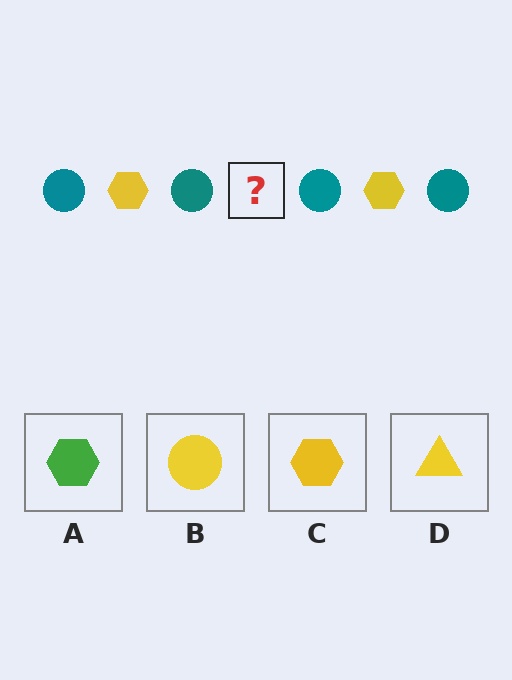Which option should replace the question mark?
Option C.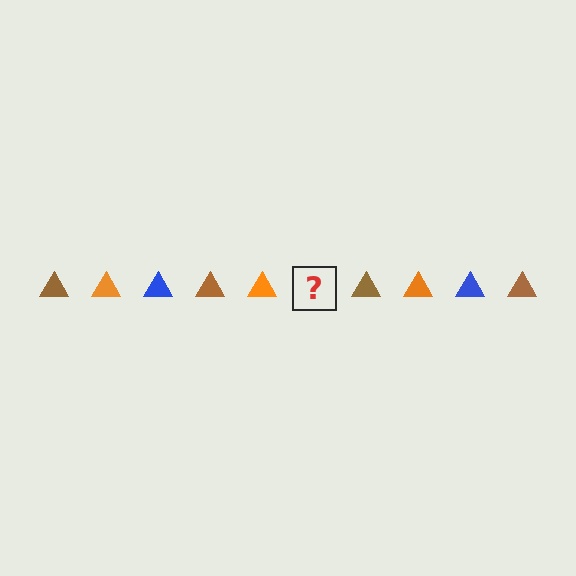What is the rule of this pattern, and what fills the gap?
The rule is that the pattern cycles through brown, orange, blue triangles. The gap should be filled with a blue triangle.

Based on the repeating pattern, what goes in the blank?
The blank should be a blue triangle.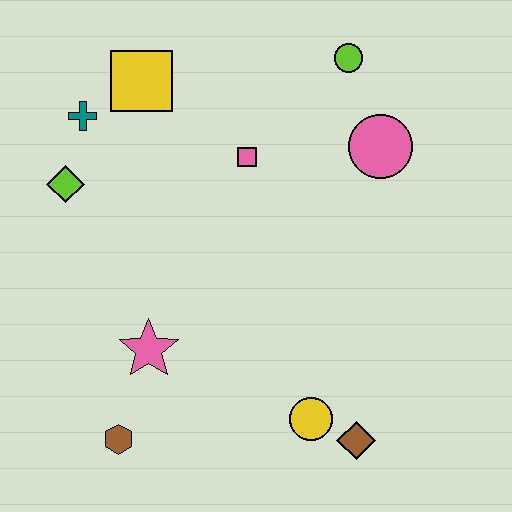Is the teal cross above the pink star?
Yes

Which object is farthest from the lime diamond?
The brown diamond is farthest from the lime diamond.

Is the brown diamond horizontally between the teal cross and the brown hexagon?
No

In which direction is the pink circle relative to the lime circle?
The pink circle is below the lime circle.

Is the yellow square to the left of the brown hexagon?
No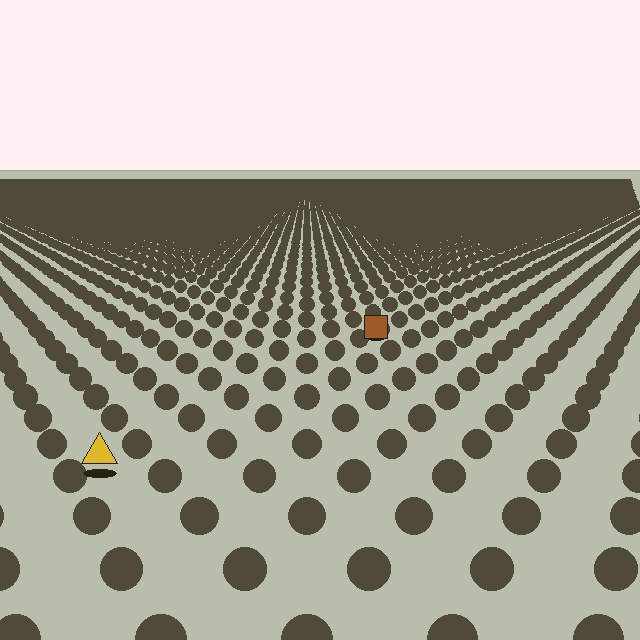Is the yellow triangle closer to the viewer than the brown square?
Yes. The yellow triangle is closer — you can tell from the texture gradient: the ground texture is coarser near it.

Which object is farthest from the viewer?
The brown square is farthest from the viewer. It appears smaller and the ground texture around it is denser.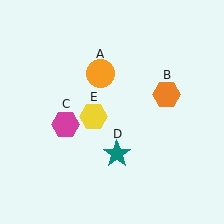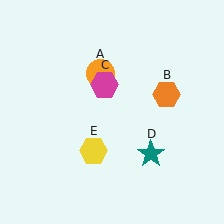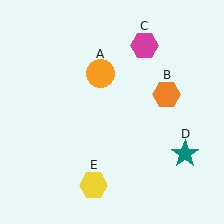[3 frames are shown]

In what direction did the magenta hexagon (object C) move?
The magenta hexagon (object C) moved up and to the right.